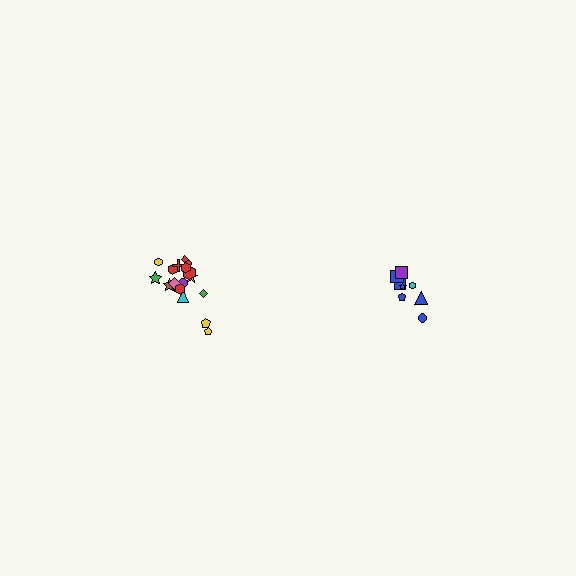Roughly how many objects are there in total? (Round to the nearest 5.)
Roughly 25 objects in total.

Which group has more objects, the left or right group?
The left group.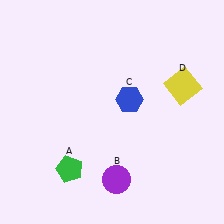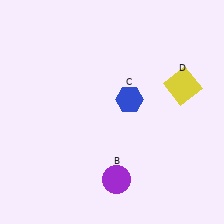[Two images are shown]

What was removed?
The green pentagon (A) was removed in Image 2.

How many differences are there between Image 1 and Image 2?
There is 1 difference between the two images.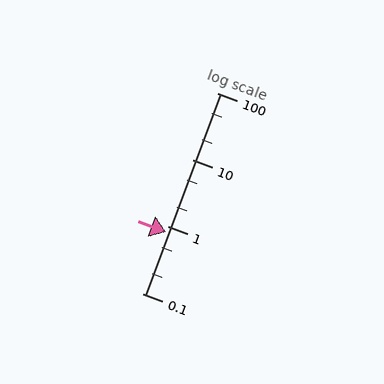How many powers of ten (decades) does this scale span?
The scale spans 3 decades, from 0.1 to 100.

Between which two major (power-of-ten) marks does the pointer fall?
The pointer is between 0.1 and 1.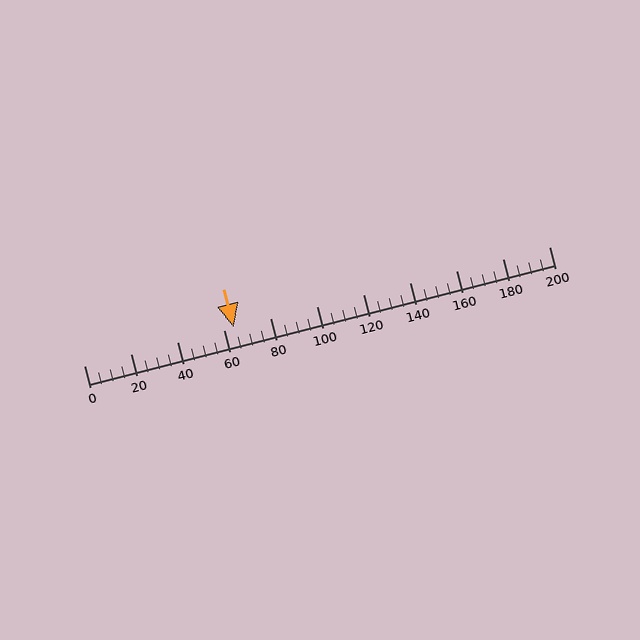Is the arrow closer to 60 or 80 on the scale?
The arrow is closer to 60.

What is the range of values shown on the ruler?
The ruler shows values from 0 to 200.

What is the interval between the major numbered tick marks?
The major tick marks are spaced 20 units apart.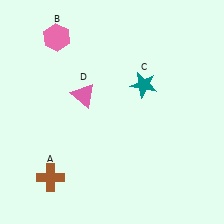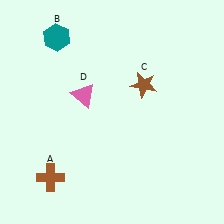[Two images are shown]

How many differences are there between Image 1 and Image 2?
There are 2 differences between the two images.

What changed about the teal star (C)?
In Image 1, C is teal. In Image 2, it changed to brown.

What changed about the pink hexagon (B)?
In Image 1, B is pink. In Image 2, it changed to teal.